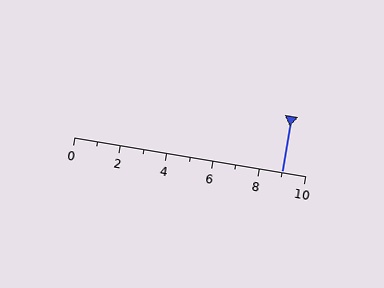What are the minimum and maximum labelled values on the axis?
The axis runs from 0 to 10.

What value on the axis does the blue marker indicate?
The marker indicates approximately 9.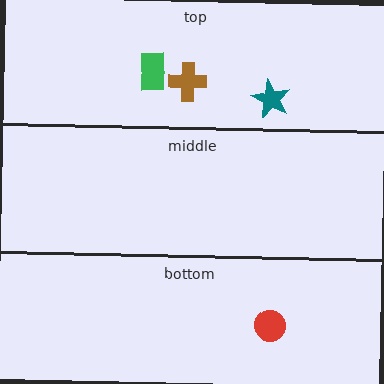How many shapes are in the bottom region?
1.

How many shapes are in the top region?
3.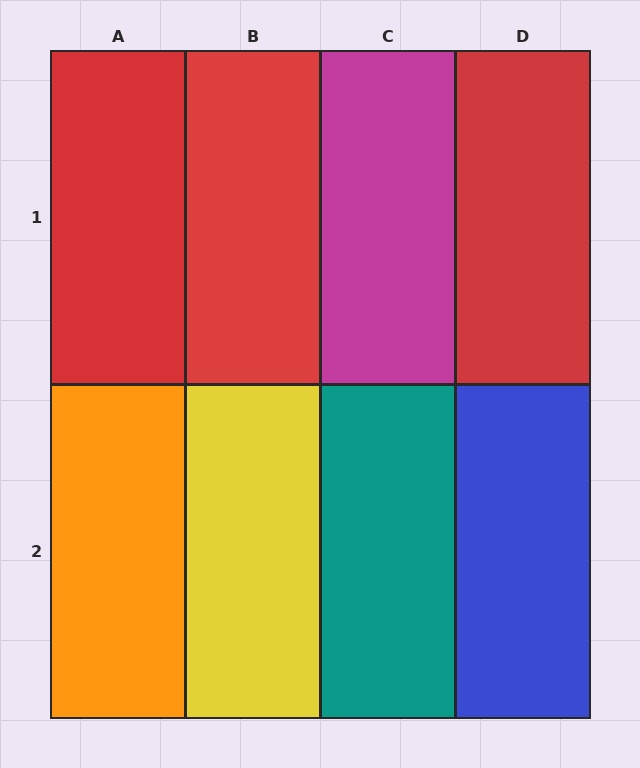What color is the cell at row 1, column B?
Red.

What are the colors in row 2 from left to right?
Orange, yellow, teal, blue.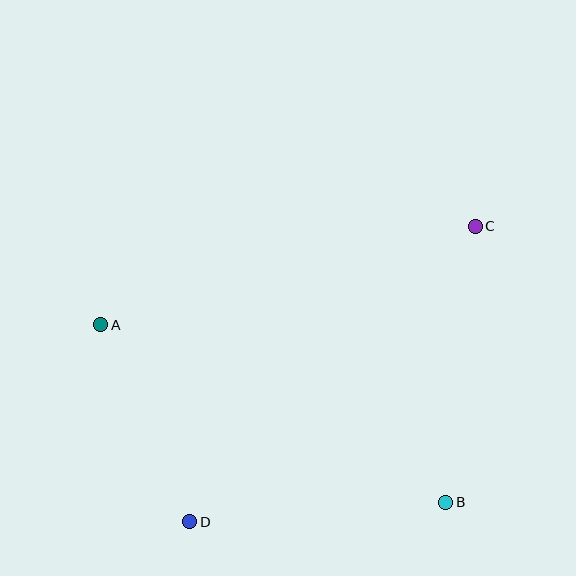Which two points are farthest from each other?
Points C and D are farthest from each other.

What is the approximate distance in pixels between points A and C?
The distance between A and C is approximately 387 pixels.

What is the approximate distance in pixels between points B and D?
The distance between B and D is approximately 257 pixels.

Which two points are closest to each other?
Points A and D are closest to each other.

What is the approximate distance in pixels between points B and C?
The distance between B and C is approximately 278 pixels.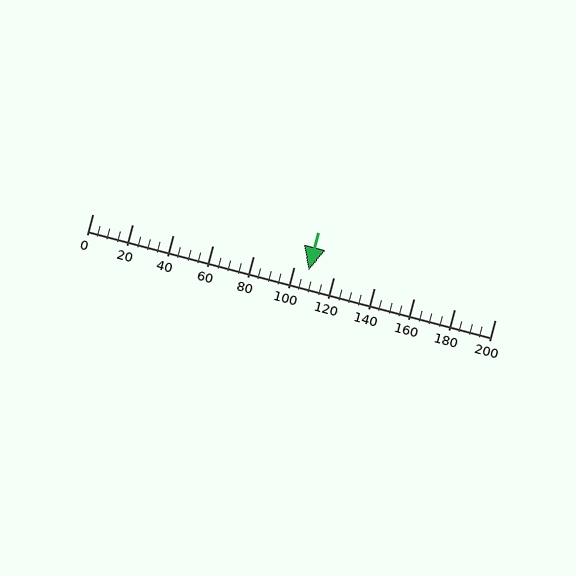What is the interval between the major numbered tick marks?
The major tick marks are spaced 20 units apart.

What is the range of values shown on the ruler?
The ruler shows values from 0 to 200.